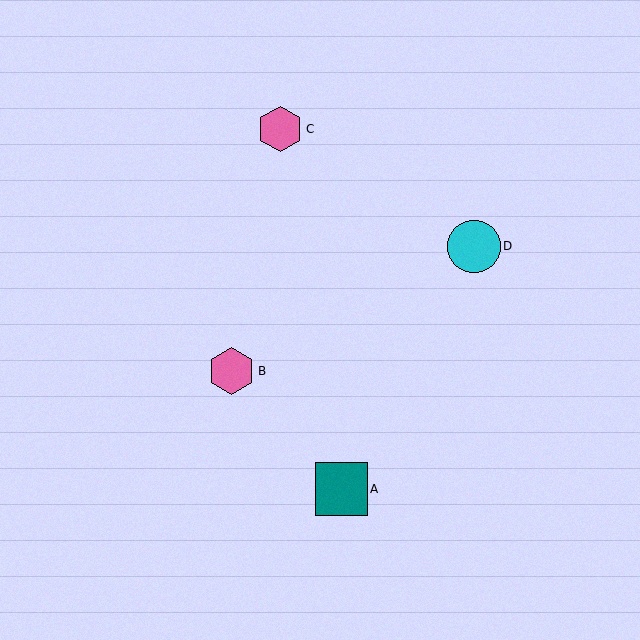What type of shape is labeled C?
Shape C is a pink hexagon.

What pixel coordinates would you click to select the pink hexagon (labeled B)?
Click at (232, 371) to select the pink hexagon B.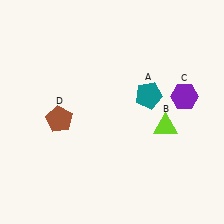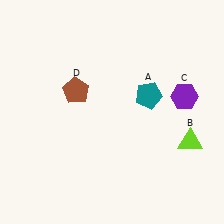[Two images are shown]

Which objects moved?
The objects that moved are: the lime triangle (B), the brown pentagon (D).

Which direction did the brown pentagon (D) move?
The brown pentagon (D) moved up.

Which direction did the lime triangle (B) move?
The lime triangle (B) moved right.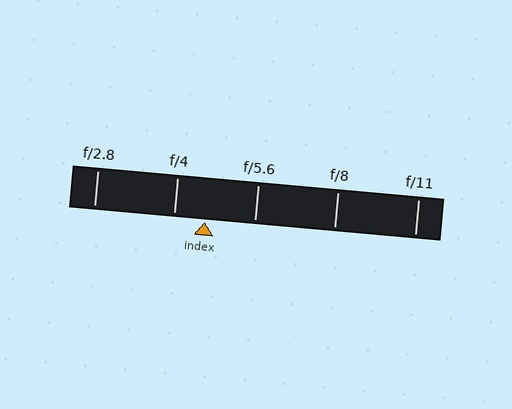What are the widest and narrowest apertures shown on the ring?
The widest aperture shown is f/2.8 and the narrowest is f/11.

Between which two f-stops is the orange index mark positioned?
The index mark is between f/4 and f/5.6.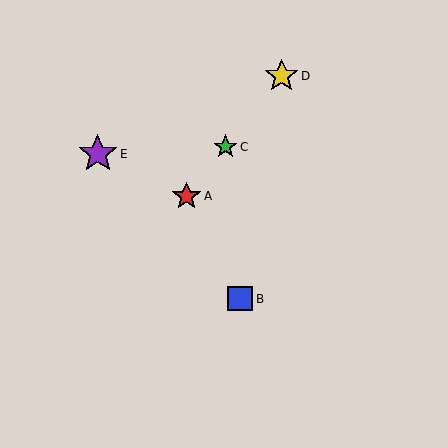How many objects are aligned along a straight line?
3 objects (A, C, D) are aligned along a straight line.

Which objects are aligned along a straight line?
Objects A, C, D are aligned along a straight line.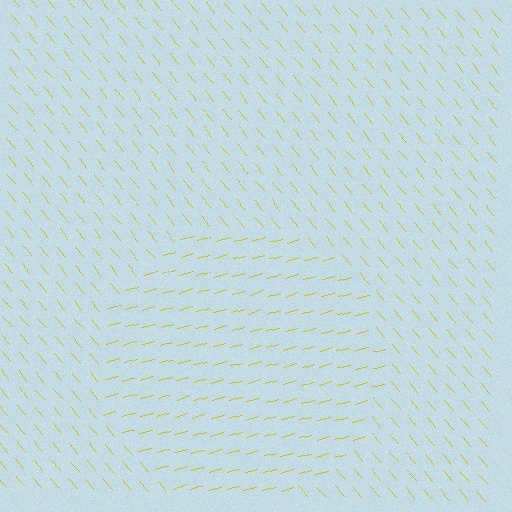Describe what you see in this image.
The image is filled with small yellow line segments. A circle region in the image has lines oriented differently from the surrounding lines, creating a visible texture boundary.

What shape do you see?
I see a circle.